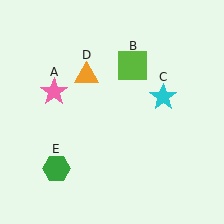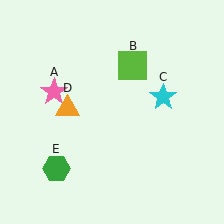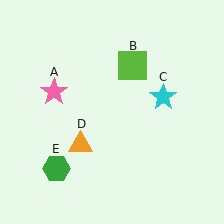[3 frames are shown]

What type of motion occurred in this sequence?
The orange triangle (object D) rotated counterclockwise around the center of the scene.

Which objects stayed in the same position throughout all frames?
Pink star (object A) and lime square (object B) and cyan star (object C) and green hexagon (object E) remained stationary.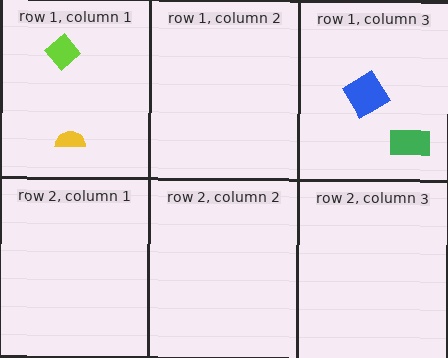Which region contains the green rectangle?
The row 1, column 3 region.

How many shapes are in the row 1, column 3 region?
2.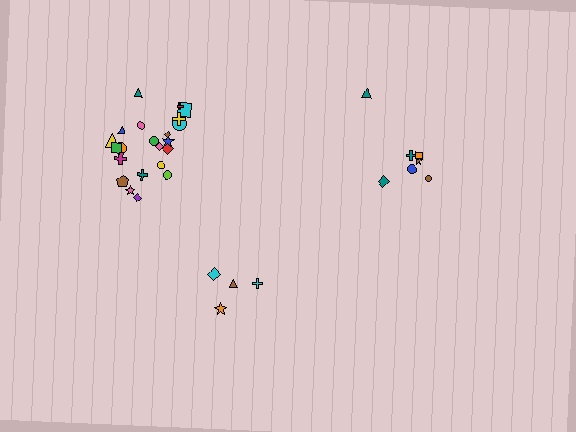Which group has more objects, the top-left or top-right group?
The top-left group.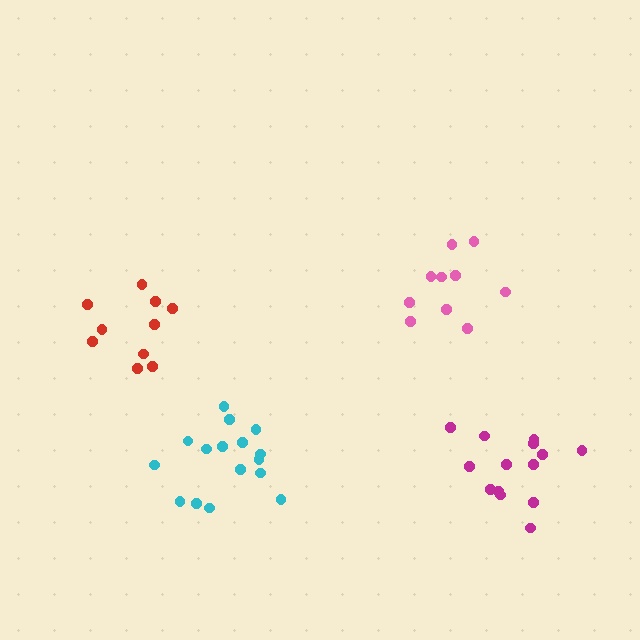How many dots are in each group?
Group 1: 14 dots, Group 2: 10 dots, Group 3: 16 dots, Group 4: 10 dots (50 total).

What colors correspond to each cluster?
The clusters are colored: magenta, red, cyan, pink.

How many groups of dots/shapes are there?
There are 4 groups.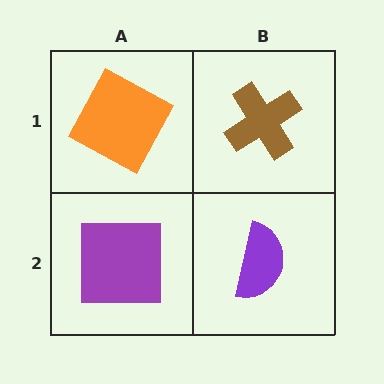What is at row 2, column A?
A purple square.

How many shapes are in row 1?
2 shapes.